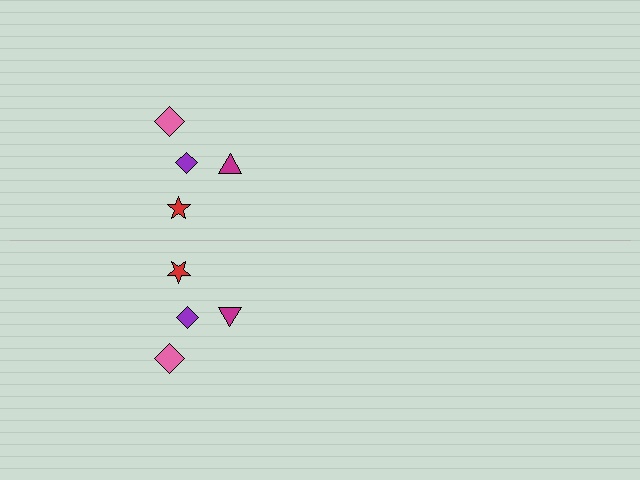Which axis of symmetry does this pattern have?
The pattern has a horizontal axis of symmetry running through the center of the image.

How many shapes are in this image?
There are 8 shapes in this image.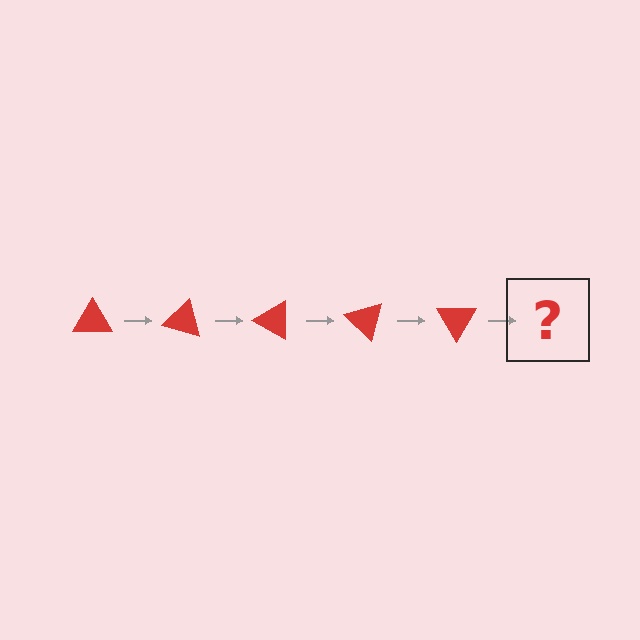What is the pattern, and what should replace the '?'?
The pattern is that the triangle rotates 15 degrees each step. The '?' should be a red triangle rotated 75 degrees.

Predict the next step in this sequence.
The next step is a red triangle rotated 75 degrees.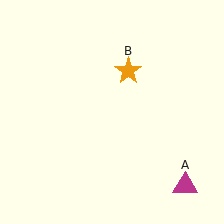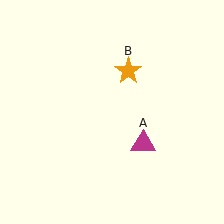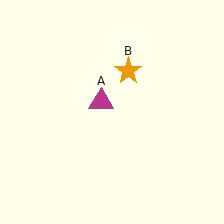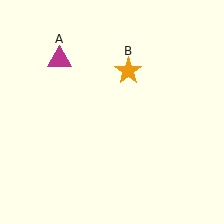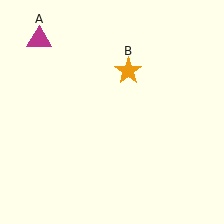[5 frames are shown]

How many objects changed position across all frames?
1 object changed position: magenta triangle (object A).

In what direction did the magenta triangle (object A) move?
The magenta triangle (object A) moved up and to the left.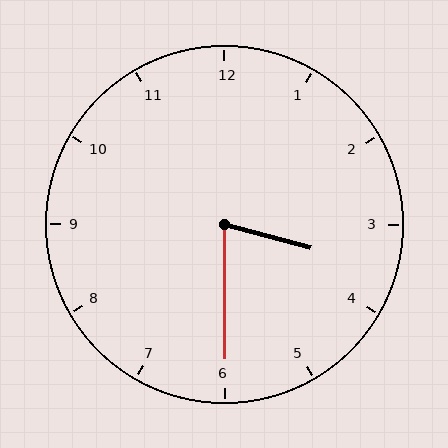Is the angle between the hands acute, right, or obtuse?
It is acute.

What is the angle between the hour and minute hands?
Approximately 75 degrees.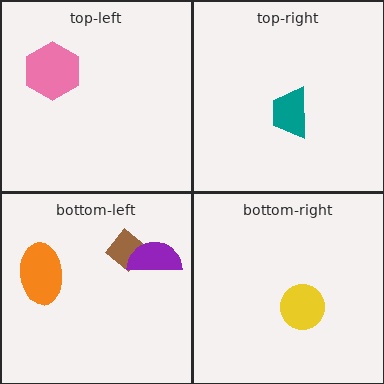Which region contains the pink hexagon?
The top-left region.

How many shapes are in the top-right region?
1.